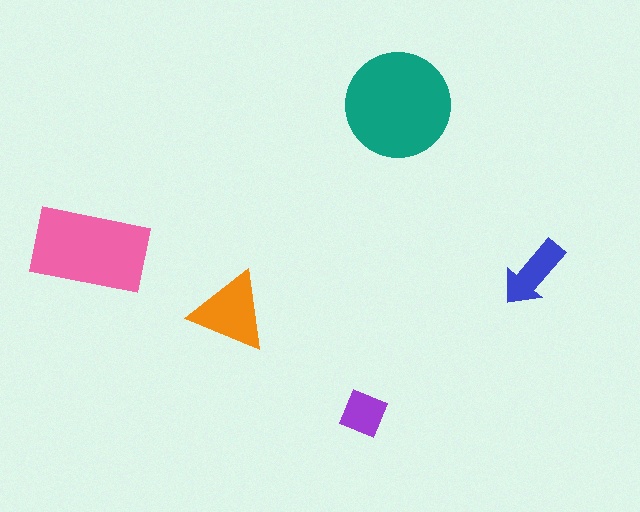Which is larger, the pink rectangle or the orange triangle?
The pink rectangle.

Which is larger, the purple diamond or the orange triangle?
The orange triangle.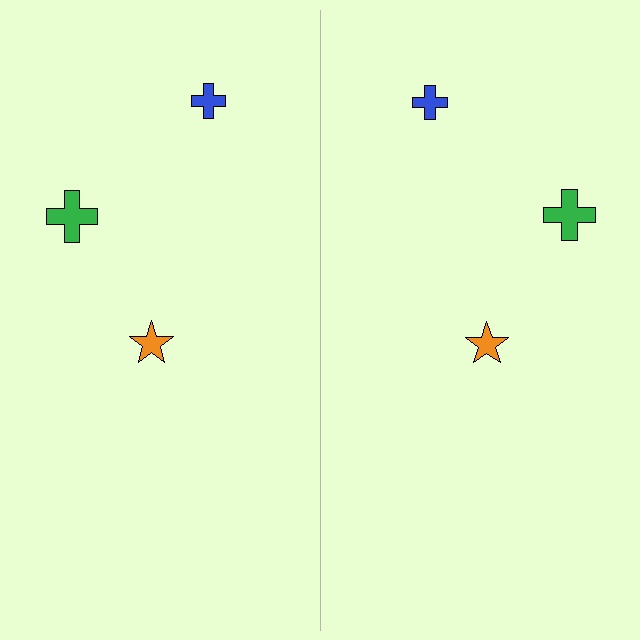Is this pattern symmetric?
Yes, this pattern has bilateral (reflection) symmetry.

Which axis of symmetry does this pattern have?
The pattern has a vertical axis of symmetry running through the center of the image.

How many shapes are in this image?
There are 6 shapes in this image.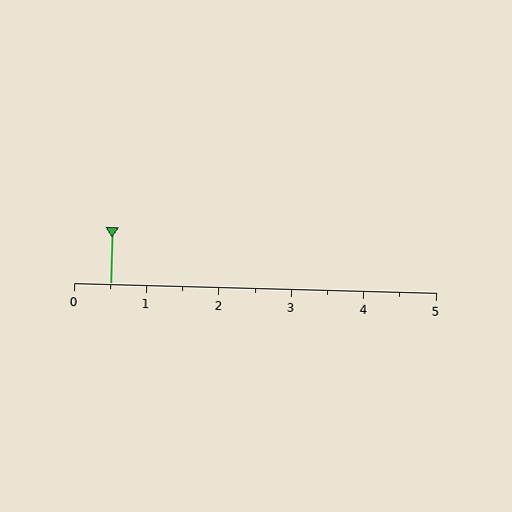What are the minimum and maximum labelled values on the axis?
The axis runs from 0 to 5.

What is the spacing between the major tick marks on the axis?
The major ticks are spaced 1 apart.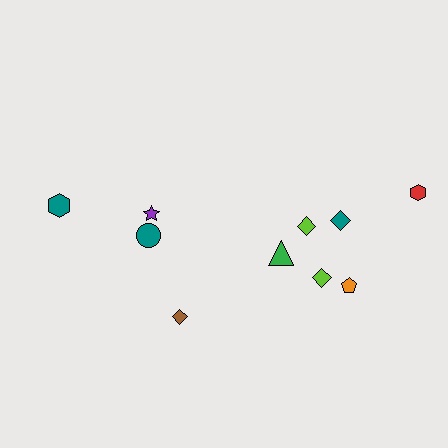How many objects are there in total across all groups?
There are 10 objects.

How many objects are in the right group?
There are 6 objects.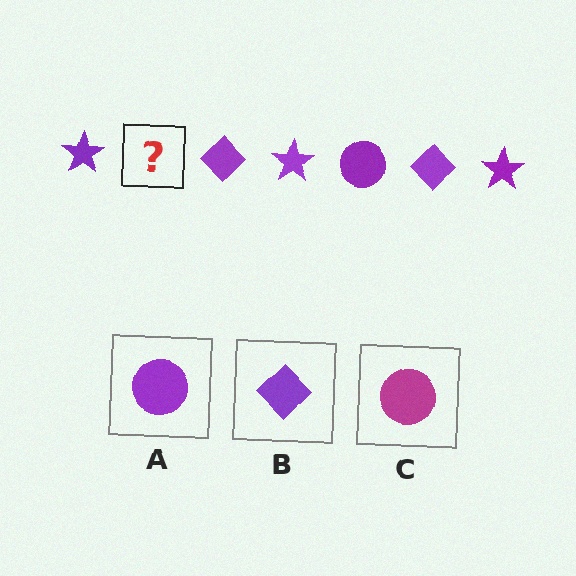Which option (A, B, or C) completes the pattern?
A.